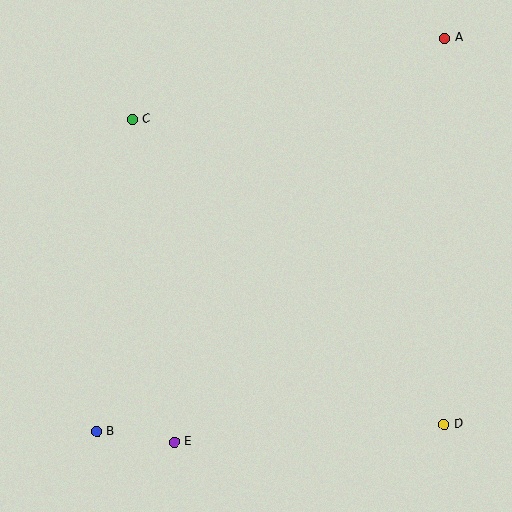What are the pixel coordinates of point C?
Point C is at (132, 119).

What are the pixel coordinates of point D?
Point D is at (444, 425).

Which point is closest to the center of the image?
Point C at (132, 119) is closest to the center.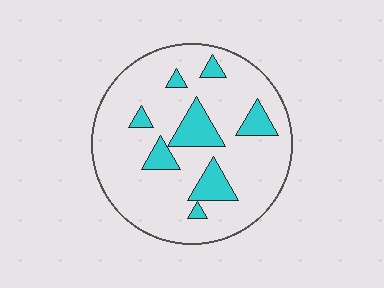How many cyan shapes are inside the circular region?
8.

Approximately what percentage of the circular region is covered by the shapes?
Approximately 15%.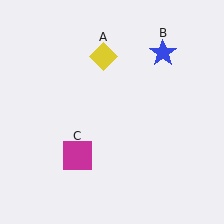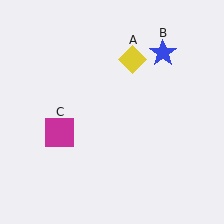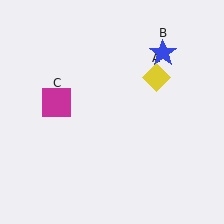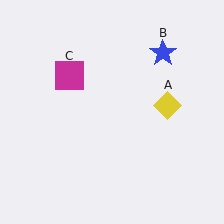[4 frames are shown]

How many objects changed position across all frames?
2 objects changed position: yellow diamond (object A), magenta square (object C).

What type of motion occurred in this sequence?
The yellow diamond (object A), magenta square (object C) rotated clockwise around the center of the scene.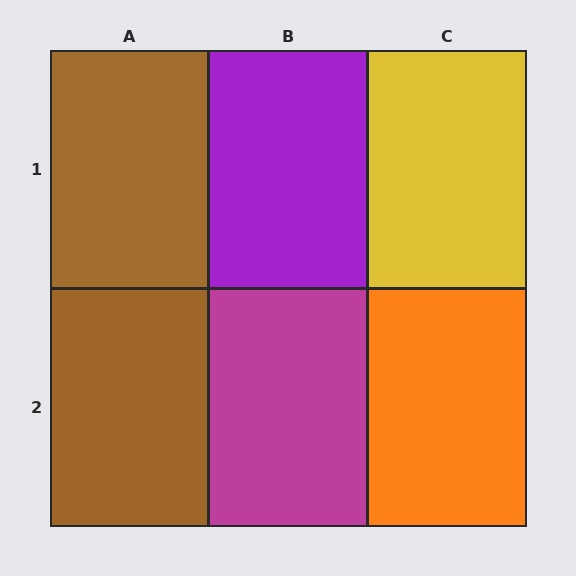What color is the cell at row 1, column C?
Yellow.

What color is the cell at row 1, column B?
Purple.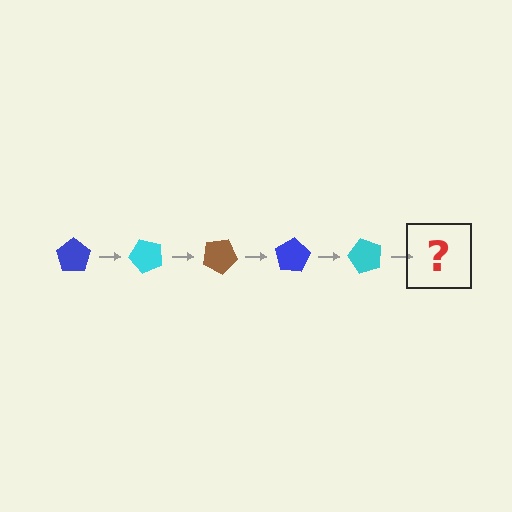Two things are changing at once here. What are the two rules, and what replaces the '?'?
The two rules are that it rotates 50 degrees each step and the color cycles through blue, cyan, and brown. The '?' should be a brown pentagon, rotated 250 degrees from the start.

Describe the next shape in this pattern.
It should be a brown pentagon, rotated 250 degrees from the start.